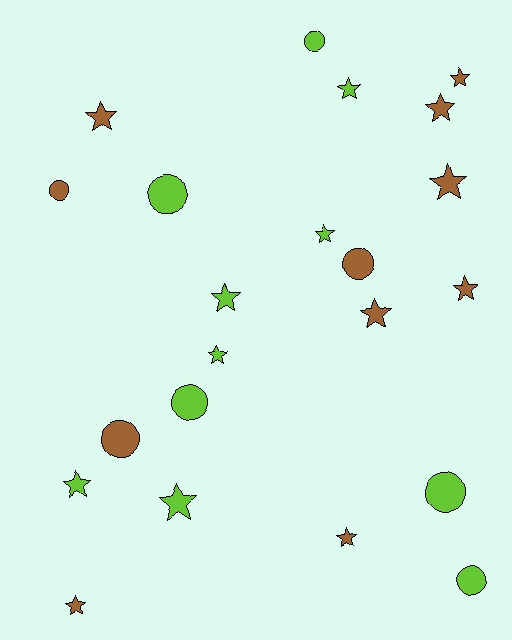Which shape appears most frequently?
Star, with 14 objects.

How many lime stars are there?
There are 6 lime stars.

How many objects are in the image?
There are 22 objects.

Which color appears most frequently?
Brown, with 11 objects.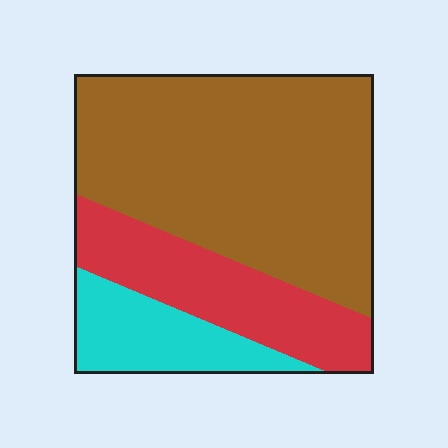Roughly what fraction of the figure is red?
Red takes up about one quarter (1/4) of the figure.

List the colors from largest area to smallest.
From largest to smallest: brown, red, cyan.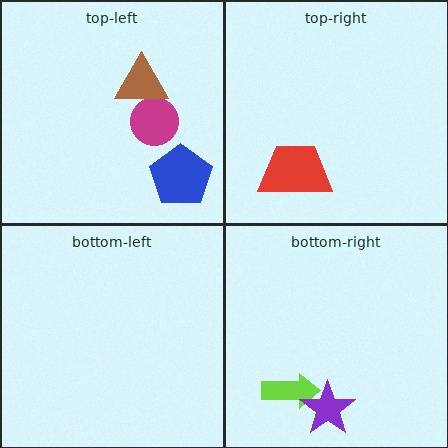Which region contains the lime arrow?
The bottom-right region.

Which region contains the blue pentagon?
The top-left region.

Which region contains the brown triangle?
The top-left region.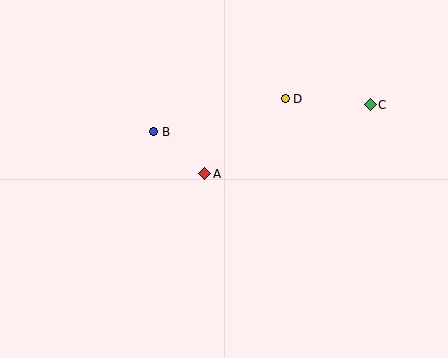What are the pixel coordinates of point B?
Point B is at (154, 132).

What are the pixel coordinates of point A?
Point A is at (205, 174).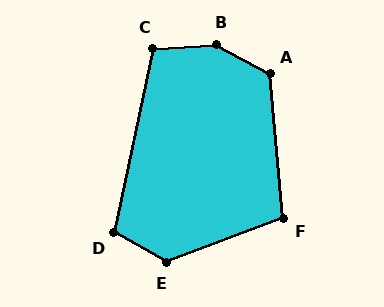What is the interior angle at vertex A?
Approximately 124 degrees (obtuse).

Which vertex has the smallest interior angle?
F, at approximately 106 degrees.